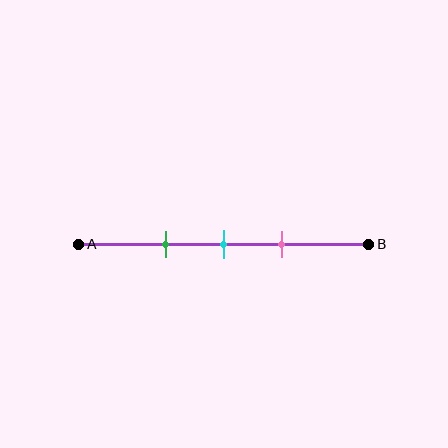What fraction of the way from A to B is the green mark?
The green mark is approximately 30% (0.3) of the way from A to B.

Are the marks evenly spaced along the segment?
Yes, the marks are approximately evenly spaced.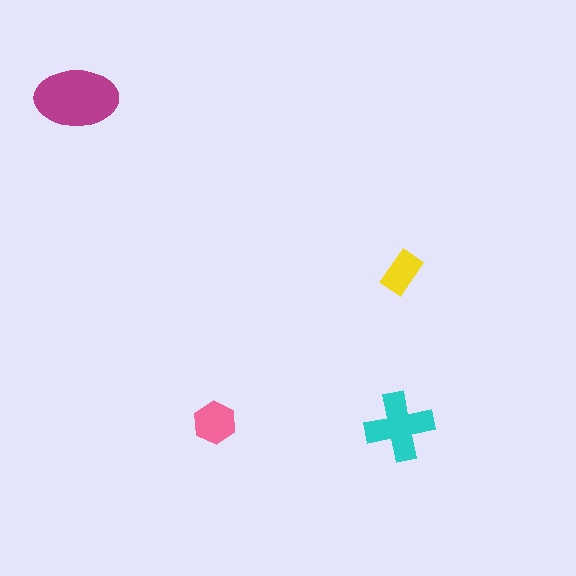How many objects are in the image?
There are 4 objects in the image.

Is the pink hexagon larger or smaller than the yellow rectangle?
Larger.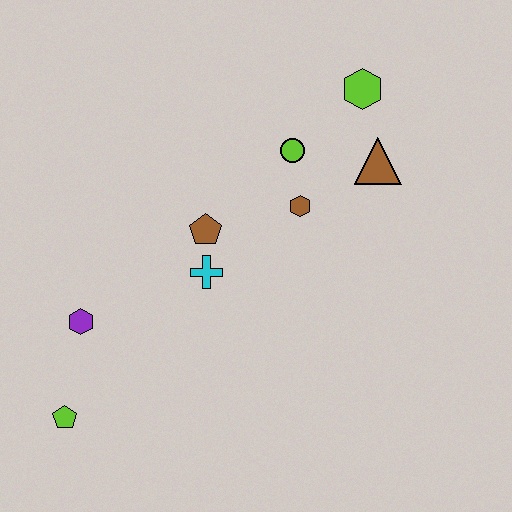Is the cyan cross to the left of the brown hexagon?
Yes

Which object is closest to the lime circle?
The brown hexagon is closest to the lime circle.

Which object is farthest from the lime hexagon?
The lime pentagon is farthest from the lime hexagon.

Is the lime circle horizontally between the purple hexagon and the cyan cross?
No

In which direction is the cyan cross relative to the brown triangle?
The cyan cross is to the left of the brown triangle.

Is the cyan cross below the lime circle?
Yes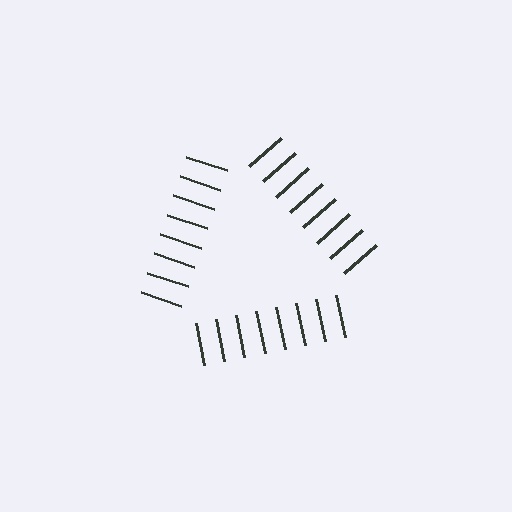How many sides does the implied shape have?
3 sides — the line-ends trace a triangle.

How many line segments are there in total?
24 — 8 along each of the 3 edges.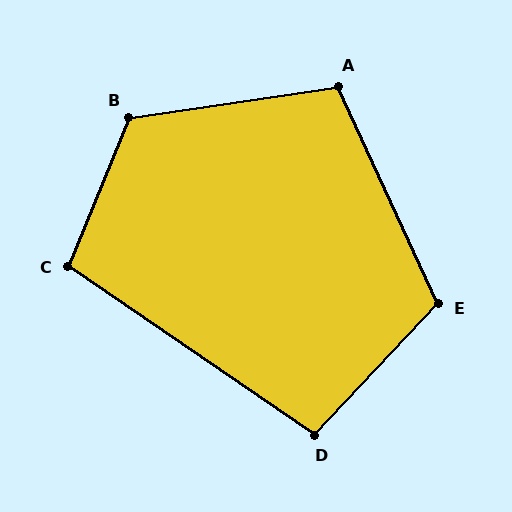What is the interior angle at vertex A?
Approximately 106 degrees (obtuse).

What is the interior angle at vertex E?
Approximately 112 degrees (obtuse).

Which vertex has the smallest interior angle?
D, at approximately 99 degrees.